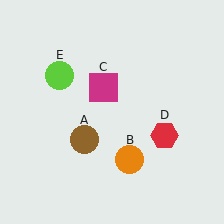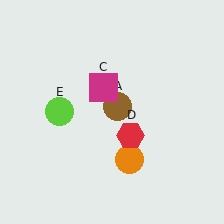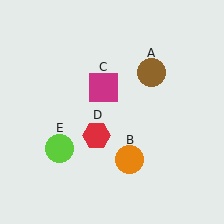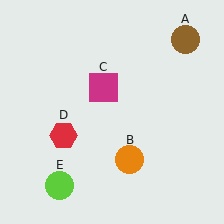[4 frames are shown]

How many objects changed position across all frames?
3 objects changed position: brown circle (object A), red hexagon (object D), lime circle (object E).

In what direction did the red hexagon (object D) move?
The red hexagon (object D) moved left.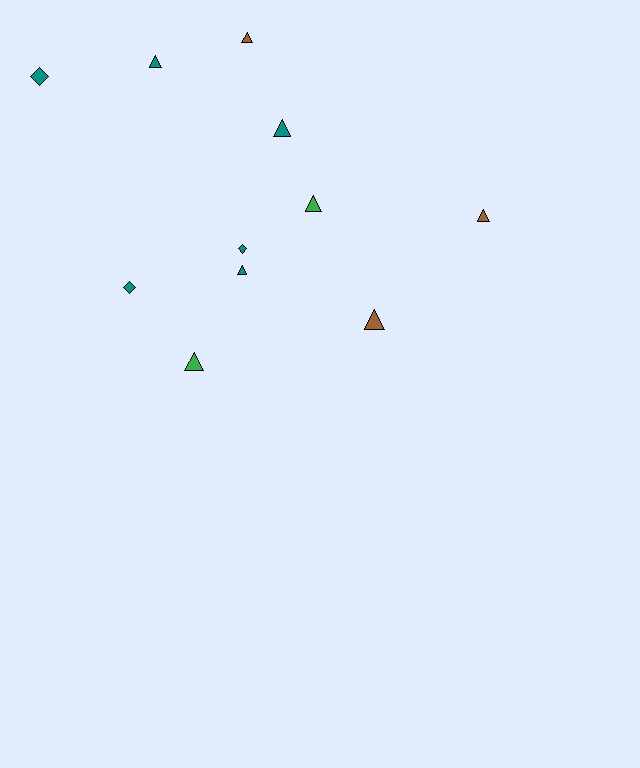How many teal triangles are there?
There are 3 teal triangles.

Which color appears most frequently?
Teal, with 6 objects.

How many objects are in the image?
There are 11 objects.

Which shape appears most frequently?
Triangle, with 8 objects.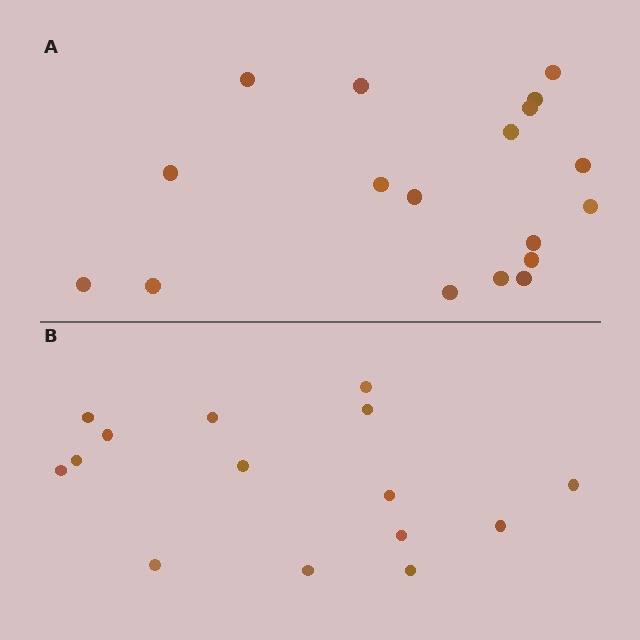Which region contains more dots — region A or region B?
Region A (the top region) has more dots.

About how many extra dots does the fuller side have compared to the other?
Region A has just a few more — roughly 2 or 3 more dots than region B.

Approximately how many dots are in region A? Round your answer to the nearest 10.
About 20 dots. (The exact count is 18, which rounds to 20.)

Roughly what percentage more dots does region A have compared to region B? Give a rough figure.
About 20% more.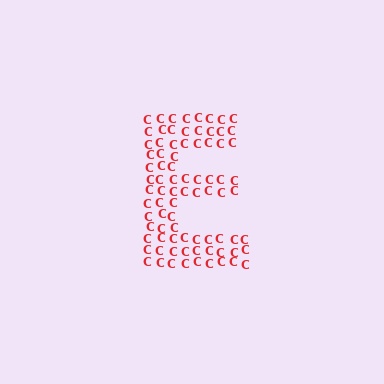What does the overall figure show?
The overall figure shows the letter E.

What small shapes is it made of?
It is made of small letter C's.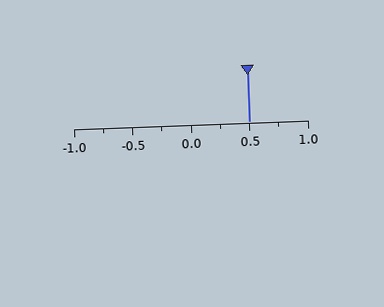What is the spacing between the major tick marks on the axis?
The major ticks are spaced 0.5 apart.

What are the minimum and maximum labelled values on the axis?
The axis runs from -1.0 to 1.0.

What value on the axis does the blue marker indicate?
The marker indicates approximately 0.5.